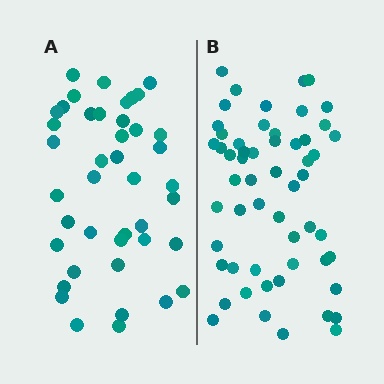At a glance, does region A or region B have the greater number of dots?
Region B (the right region) has more dots.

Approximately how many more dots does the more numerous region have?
Region B has approximately 15 more dots than region A.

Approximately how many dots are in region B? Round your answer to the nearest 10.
About 60 dots. (The exact count is 56, which rounds to 60.)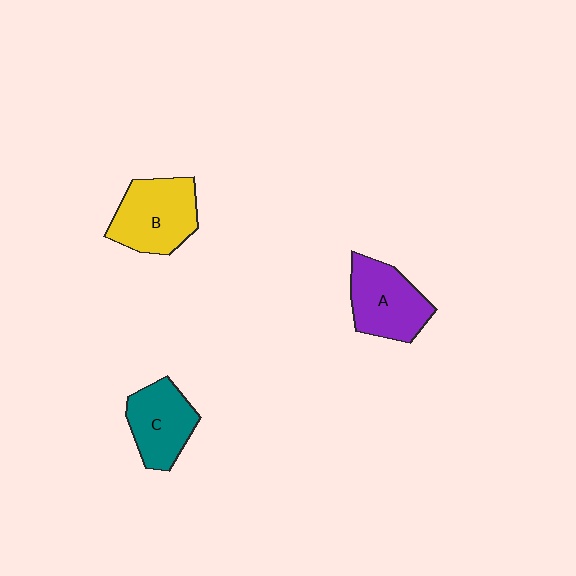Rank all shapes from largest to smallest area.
From largest to smallest: B (yellow), A (purple), C (teal).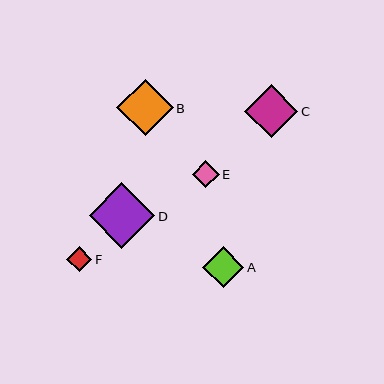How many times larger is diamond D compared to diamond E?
Diamond D is approximately 2.4 times the size of diamond E.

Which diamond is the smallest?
Diamond F is the smallest with a size of approximately 25 pixels.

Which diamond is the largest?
Diamond D is the largest with a size of approximately 65 pixels.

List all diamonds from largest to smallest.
From largest to smallest: D, B, C, A, E, F.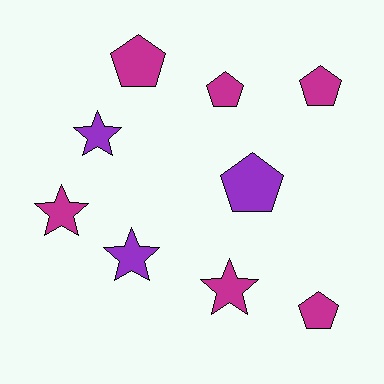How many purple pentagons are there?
There is 1 purple pentagon.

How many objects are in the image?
There are 9 objects.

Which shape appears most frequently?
Pentagon, with 5 objects.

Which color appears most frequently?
Magenta, with 6 objects.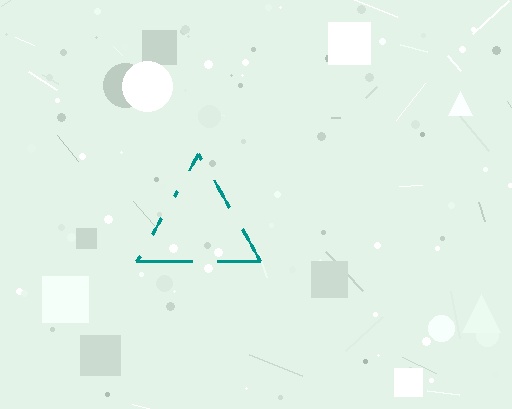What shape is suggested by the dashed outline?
The dashed outline suggests a triangle.